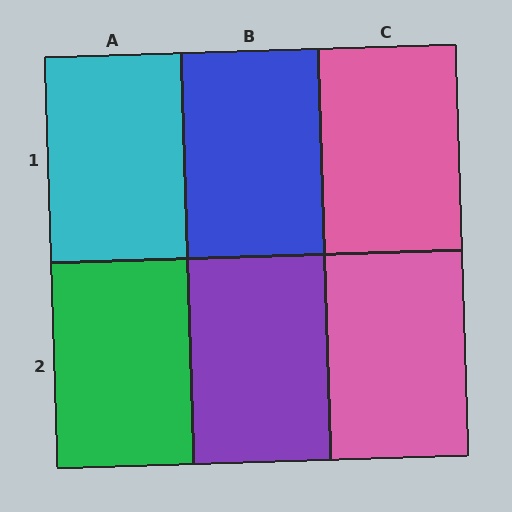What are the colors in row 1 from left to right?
Cyan, blue, pink.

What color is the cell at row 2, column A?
Green.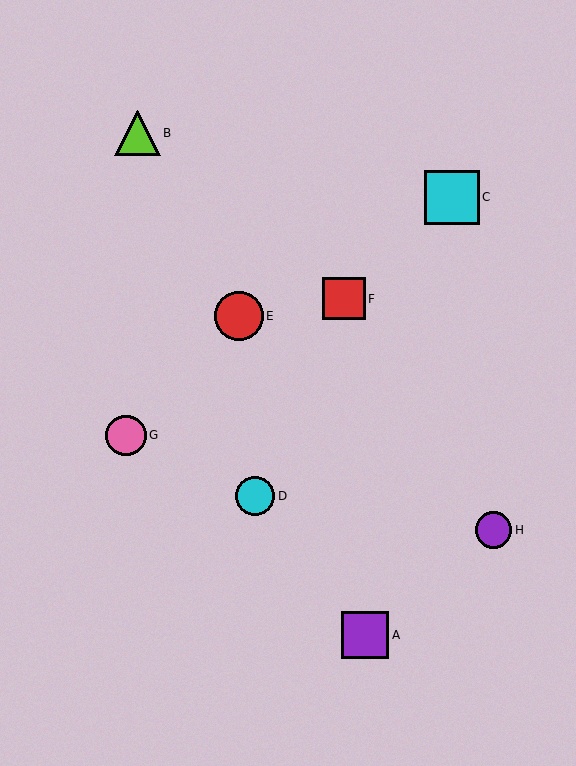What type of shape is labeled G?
Shape G is a pink circle.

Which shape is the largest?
The cyan square (labeled C) is the largest.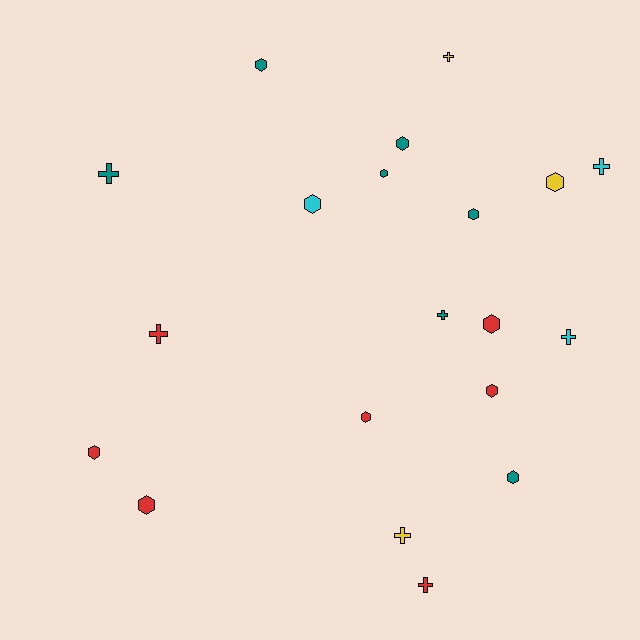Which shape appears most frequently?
Hexagon, with 12 objects.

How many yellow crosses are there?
There are 2 yellow crosses.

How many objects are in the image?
There are 20 objects.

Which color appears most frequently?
Teal, with 7 objects.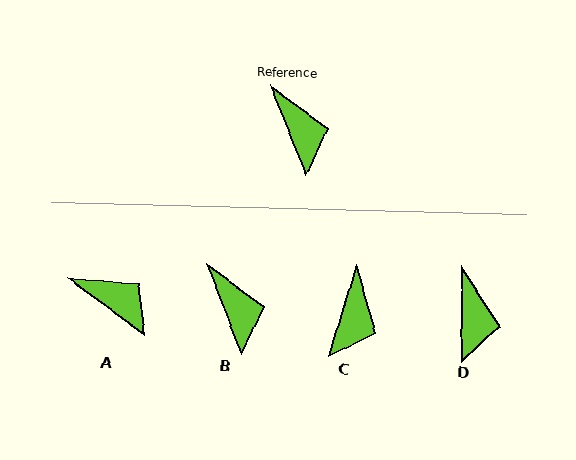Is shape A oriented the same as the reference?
No, it is off by about 32 degrees.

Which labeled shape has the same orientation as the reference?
B.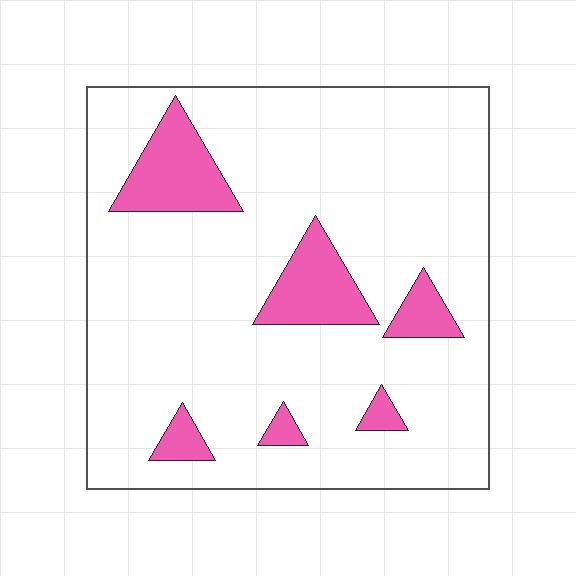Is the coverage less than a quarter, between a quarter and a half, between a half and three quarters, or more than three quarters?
Less than a quarter.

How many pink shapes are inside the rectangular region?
6.